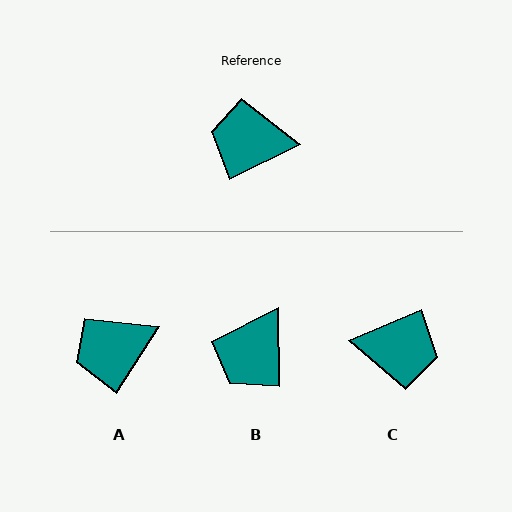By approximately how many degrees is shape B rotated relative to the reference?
Approximately 65 degrees counter-clockwise.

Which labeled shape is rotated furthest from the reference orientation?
C, about 177 degrees away.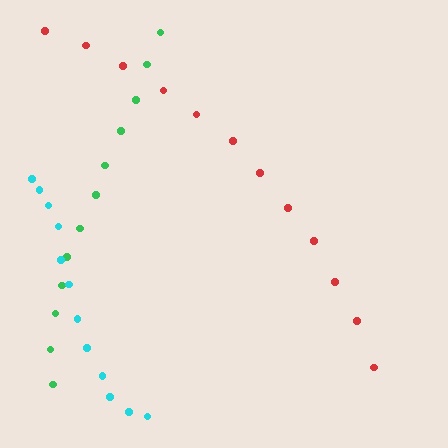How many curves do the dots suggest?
There are 3 distinct paths.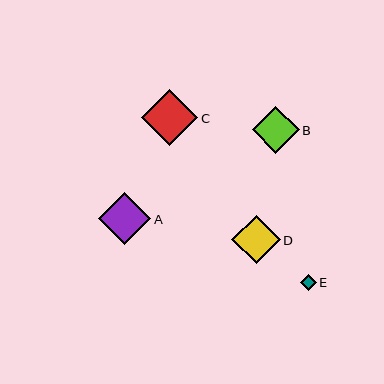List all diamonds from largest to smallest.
From largest to smallest: C, A, D, B, E.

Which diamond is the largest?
Diamond C is the largest with a size of approximately 56 pixels.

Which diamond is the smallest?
Diamond E is the smallest with a size of approximately 16 pixels.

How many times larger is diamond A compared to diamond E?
Diamond A is approximately 3.3 times the size of diamond E.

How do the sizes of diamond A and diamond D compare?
Diamond A and diamond D are approximately the same size.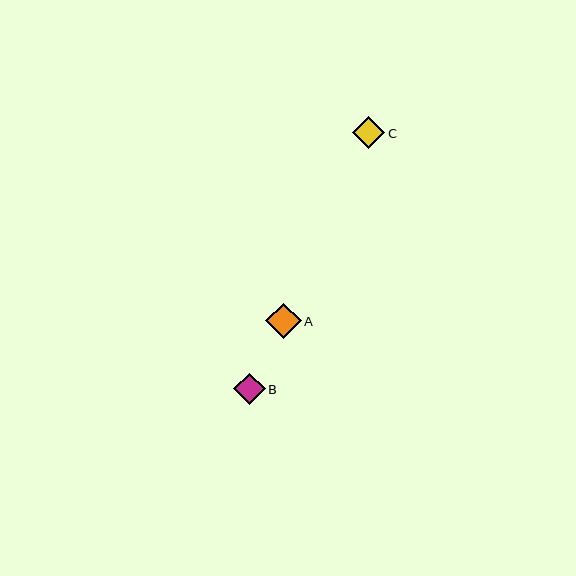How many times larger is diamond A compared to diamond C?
Diamond A is approximately 1.1 times the size of diamond C.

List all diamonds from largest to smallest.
From largest to smallest: A, C, B.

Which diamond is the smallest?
Diamond B is the smallest with a size of approximately 31 pixels.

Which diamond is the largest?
Diamond A is the largest with a size of approximately 36 pixels.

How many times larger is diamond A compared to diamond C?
Diamond A is approximately 1.1 times the size of diamond C.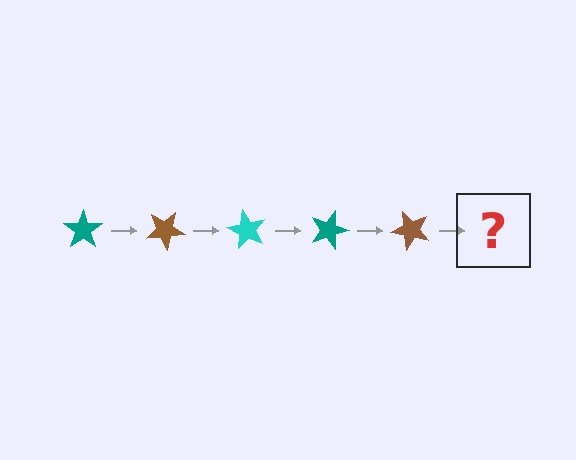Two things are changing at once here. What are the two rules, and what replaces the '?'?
The two rules are that it rotates 30 degrees each step and the color cycles through teal, brown, and cyan. The '?' should be a cyan star, rotated 150 degrees from the start.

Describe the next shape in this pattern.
It should be a cyan star, rotated 150 degrees from the start.